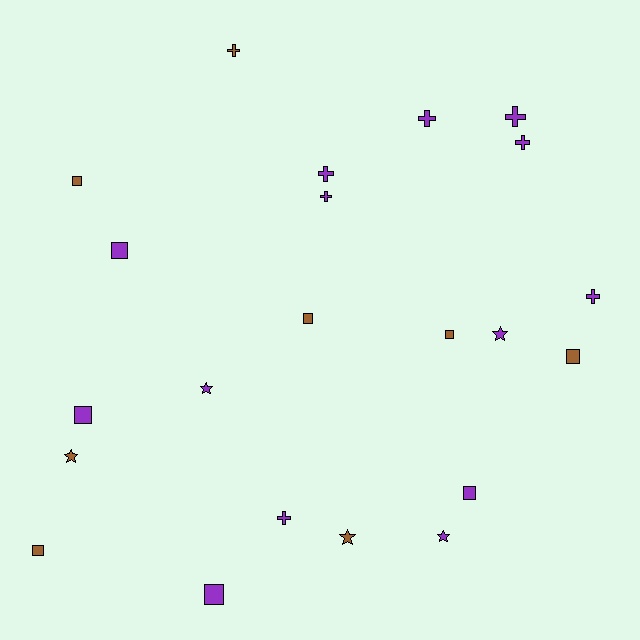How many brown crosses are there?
There is 1 brown cross.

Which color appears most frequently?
Purple, with 14 objects.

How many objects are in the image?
There are 22 objects.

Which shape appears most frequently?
Square, with 9 objects.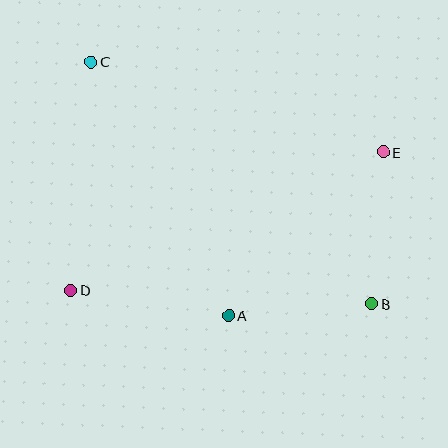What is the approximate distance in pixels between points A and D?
The distance between A and D is approximately 159 pixels.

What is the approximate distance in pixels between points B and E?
The distance between B and E is approximately 152 pixels.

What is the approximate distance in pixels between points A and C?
The distance between A and C is approximately 289 pixels.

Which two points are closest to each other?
Points A and B are closest to each other.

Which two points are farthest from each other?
Points B and C are farthest from each other.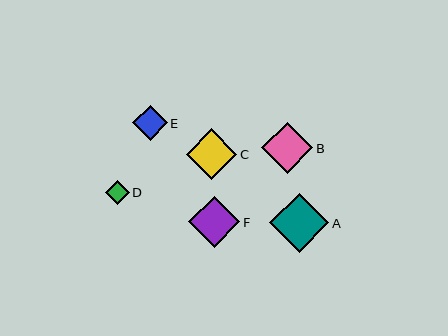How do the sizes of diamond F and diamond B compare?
Diamond F and diamond B are approximately the same size.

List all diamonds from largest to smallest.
From largest to smallest: A, F, B, C, E, D.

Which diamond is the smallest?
Diamond D is the smallest with a size of approximately 24 pixels.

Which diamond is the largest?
Diamond A is the largest with a size of approximately 60 pixels.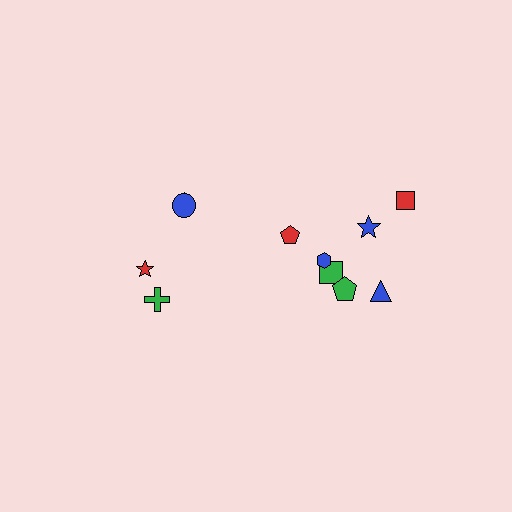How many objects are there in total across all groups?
There are 11 objects.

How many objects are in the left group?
There are 4 objects.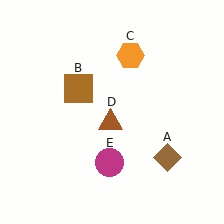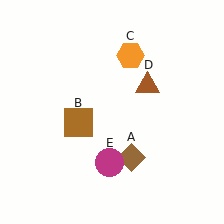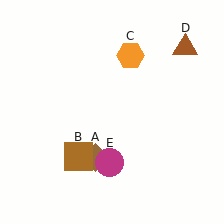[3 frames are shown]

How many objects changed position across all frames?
3 objects changed position: brown diamond (object A), brown square (object B), brown triangle (object D).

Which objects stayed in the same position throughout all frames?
Orange hexagon (object C) and magenta circle (object E) remained stationary.